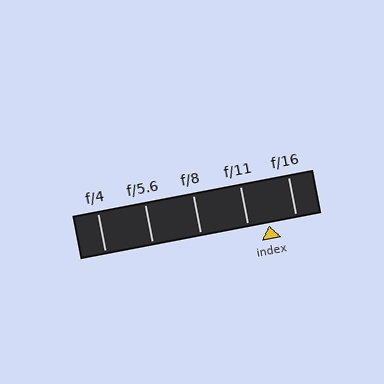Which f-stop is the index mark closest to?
The index mark is closest to f/11.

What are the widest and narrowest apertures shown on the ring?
The widest aperture shown is f/4 and the narrowest is f/16.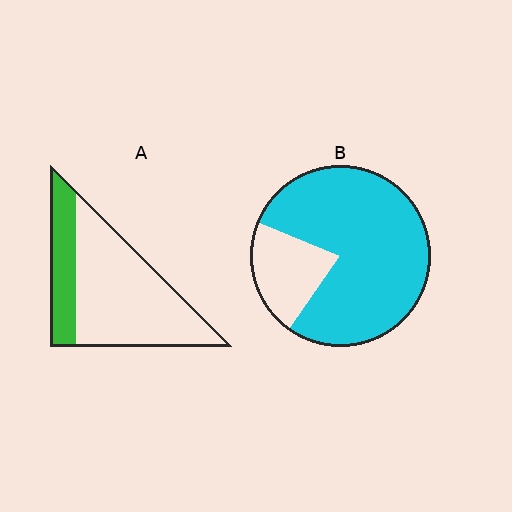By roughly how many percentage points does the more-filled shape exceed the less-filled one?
By roughly 50 percentage points (B over A).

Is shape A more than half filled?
No.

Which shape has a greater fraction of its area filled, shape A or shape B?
Shape B.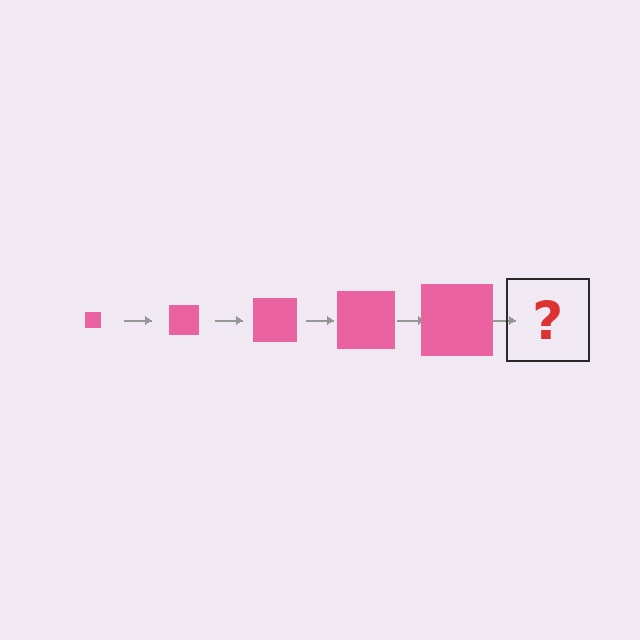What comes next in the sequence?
The next element should be a pink square, larger than the previous one.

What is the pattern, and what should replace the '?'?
The pattern is that the square gets progressively larger each step. The '?' should be a pink square, larger than the previous one.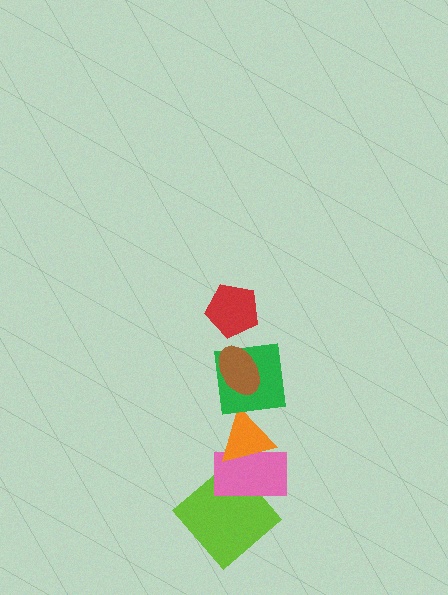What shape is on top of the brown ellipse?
The red pentagon is on top of the brown ellipse.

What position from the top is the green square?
The green square is 3rd from the top.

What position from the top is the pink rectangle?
The pink rectangle is 5th from the top.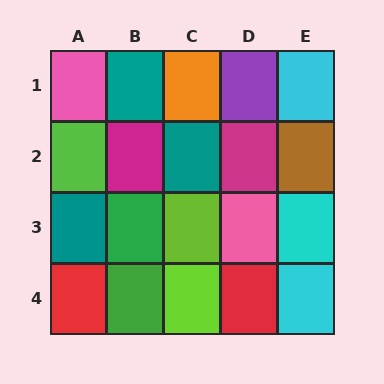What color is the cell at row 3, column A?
Teal.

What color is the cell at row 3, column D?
Pink.